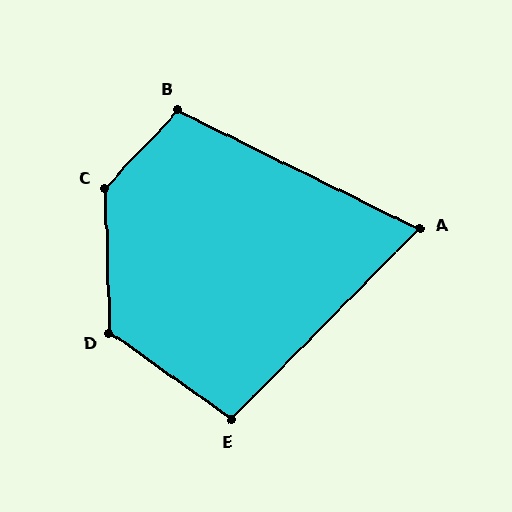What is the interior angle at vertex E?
Approximately 99 degrees (obtuse).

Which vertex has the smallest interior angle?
A, at approximately 72 degrees.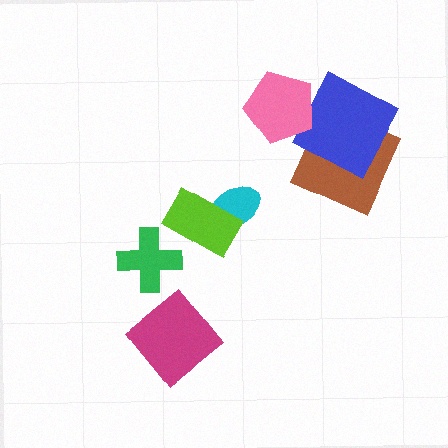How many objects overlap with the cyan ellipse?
1 object overlaps with the cyan ellipse.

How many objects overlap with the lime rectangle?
1 object overlaps with the lime rectangle.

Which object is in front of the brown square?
The blue square is in front of the brown square.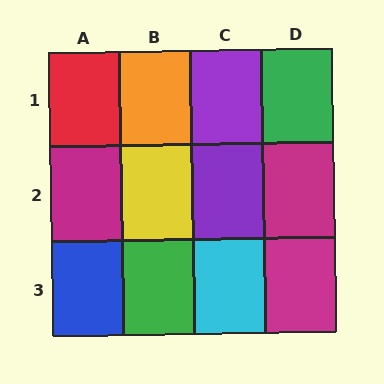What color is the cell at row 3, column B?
Green.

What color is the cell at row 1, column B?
Orange.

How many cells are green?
2 cells are green.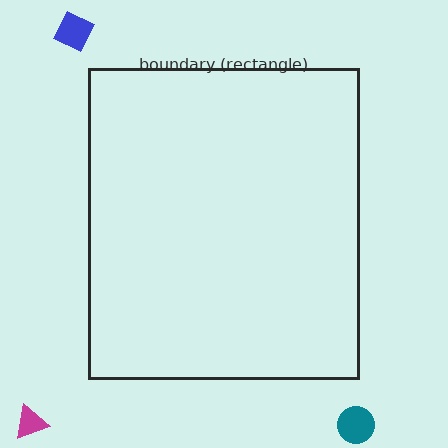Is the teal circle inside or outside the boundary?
Outside.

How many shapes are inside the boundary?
0 inside, 3 outside.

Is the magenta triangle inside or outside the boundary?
Outside.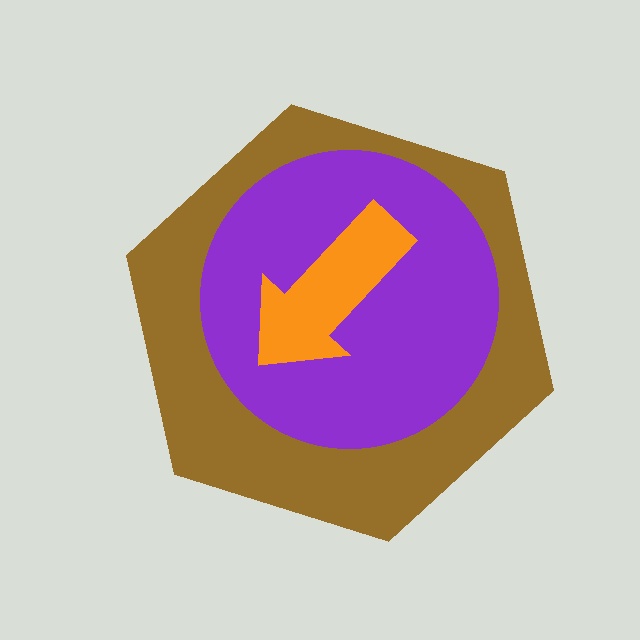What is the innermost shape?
The orange arrow.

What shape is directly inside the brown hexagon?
The purple circle.